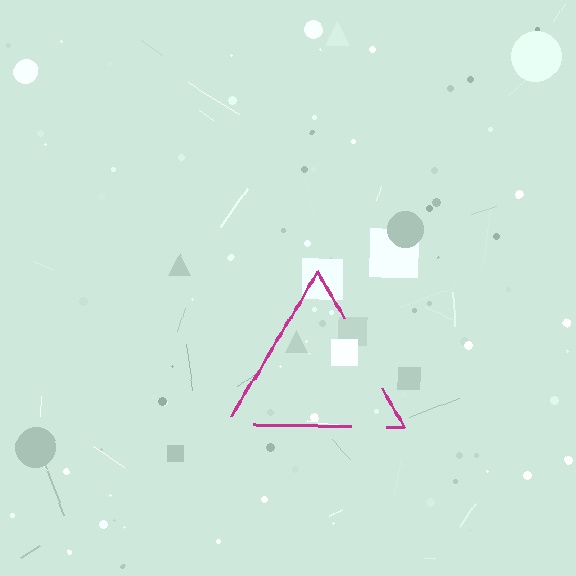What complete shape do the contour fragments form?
The contour fragments form a triangle.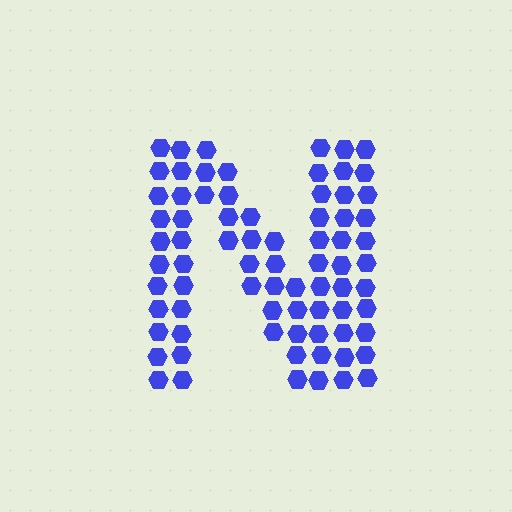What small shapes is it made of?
It is made of small hexagons.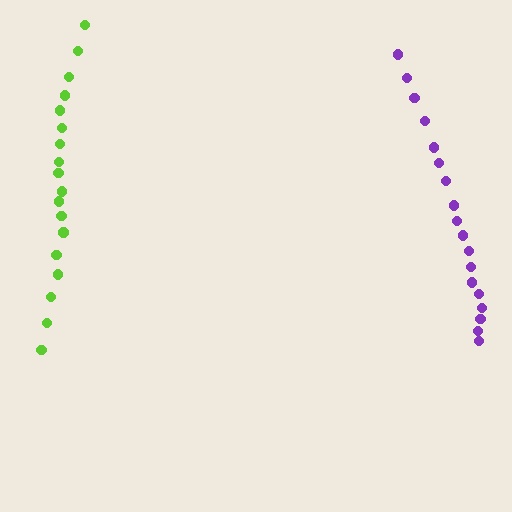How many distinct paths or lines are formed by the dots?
There are 2 distinct paths.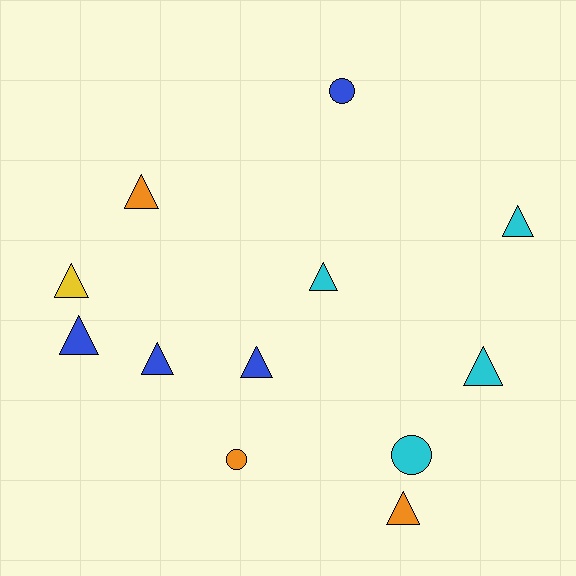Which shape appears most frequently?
Triangle, with 9 objects.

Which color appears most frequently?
Blue, with 4 objects.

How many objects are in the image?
There are 12 objects.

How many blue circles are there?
There is 1 blue circle.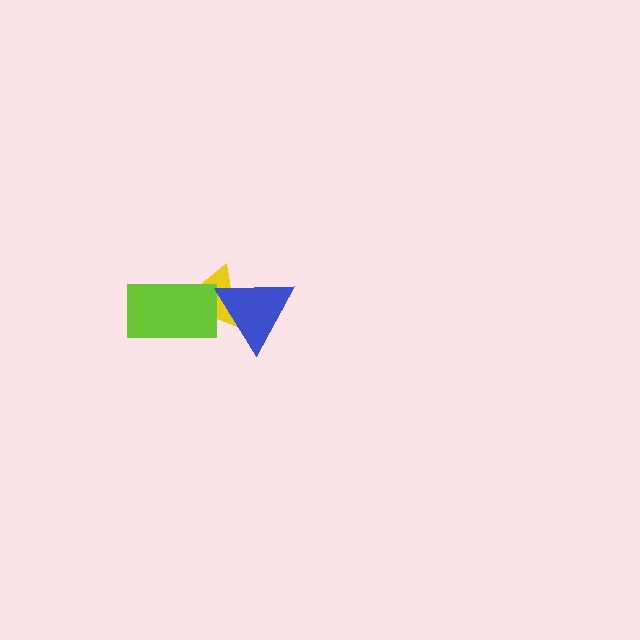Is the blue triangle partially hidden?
No, no other shape covers it.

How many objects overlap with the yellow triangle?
2 objects overlap with the yellow triangle.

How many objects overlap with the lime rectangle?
1 object overlaps with the lime rectangle.